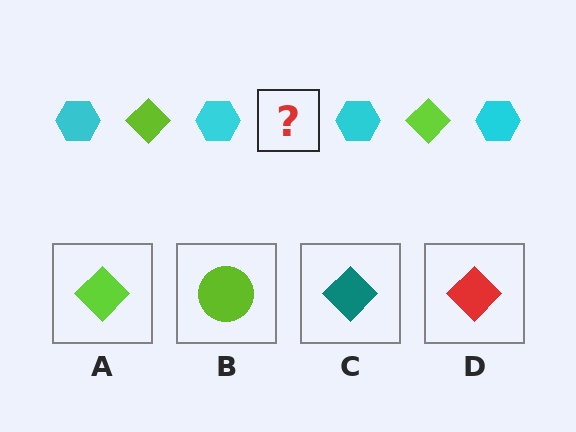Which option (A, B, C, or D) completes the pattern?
A.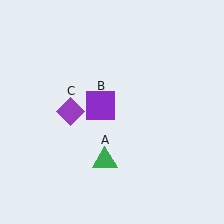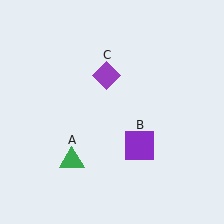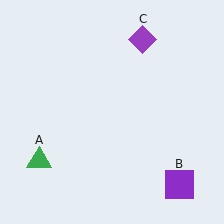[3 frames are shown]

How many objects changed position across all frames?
3 objects changed position: green triangle (object A), purple square (object B), purple diamond (object C).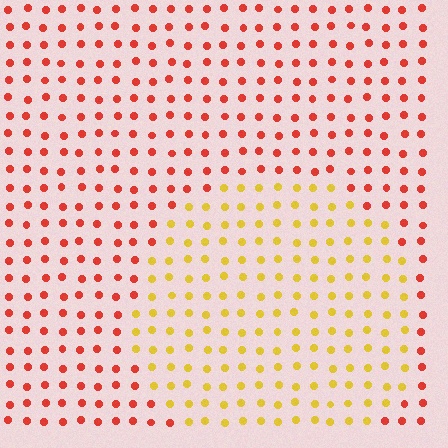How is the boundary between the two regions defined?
The boundary is defined purely by a slight shift in hue (about 49 degrees). Spacing, size, and orientation are identical on both sides.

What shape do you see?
I see a circle.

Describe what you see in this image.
The image is filled with small red elements in a uniform arrangement. A circle-shaped region is visible where the elements are tinted to a slightly different hue, forming a subtle color boundary.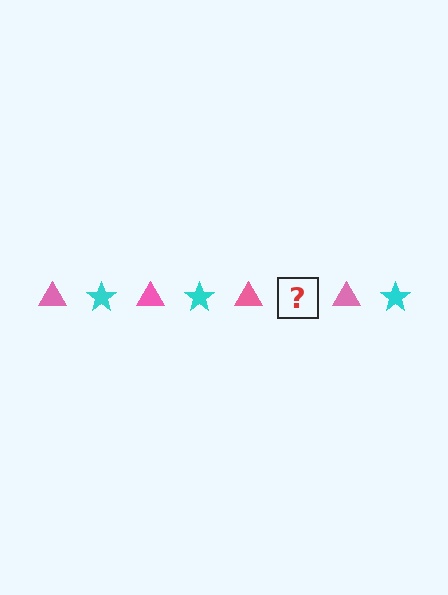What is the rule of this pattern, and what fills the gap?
The rule is that the pattern alternates between pink triangle and cyan star. The gap should be filled with a cyan star.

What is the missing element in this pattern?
The missing element is a cyan star.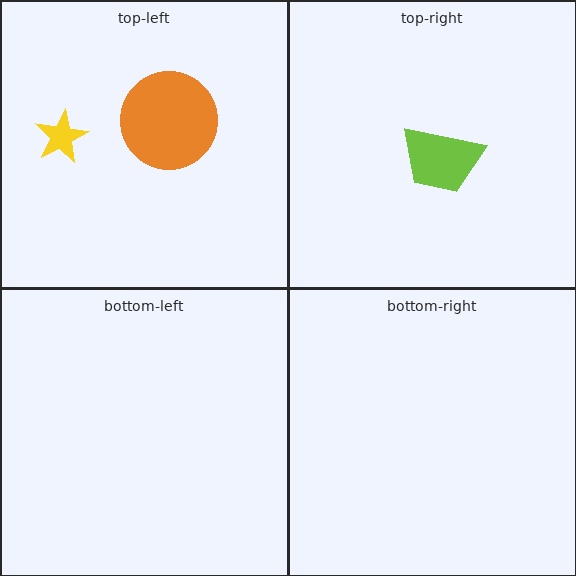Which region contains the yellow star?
The top-left region.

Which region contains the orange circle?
The top-left region.